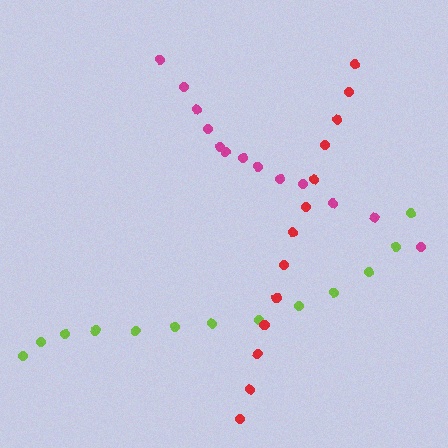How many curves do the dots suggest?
There are 3 distinct paths.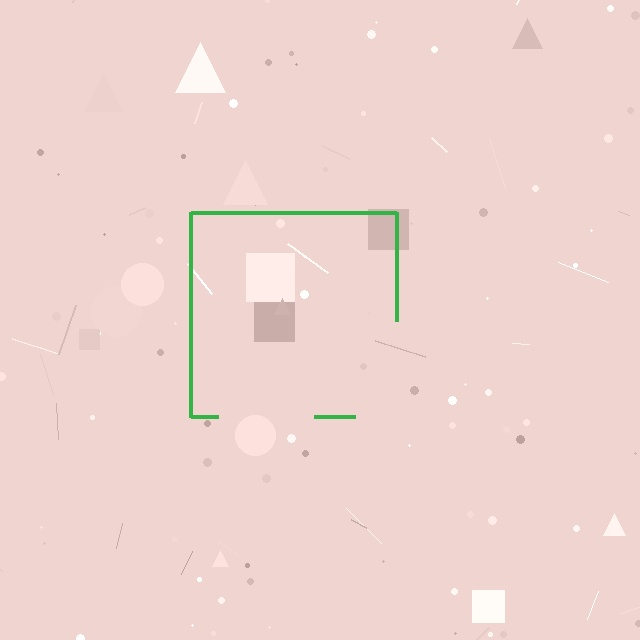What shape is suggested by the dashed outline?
The dashed outline suggests a square.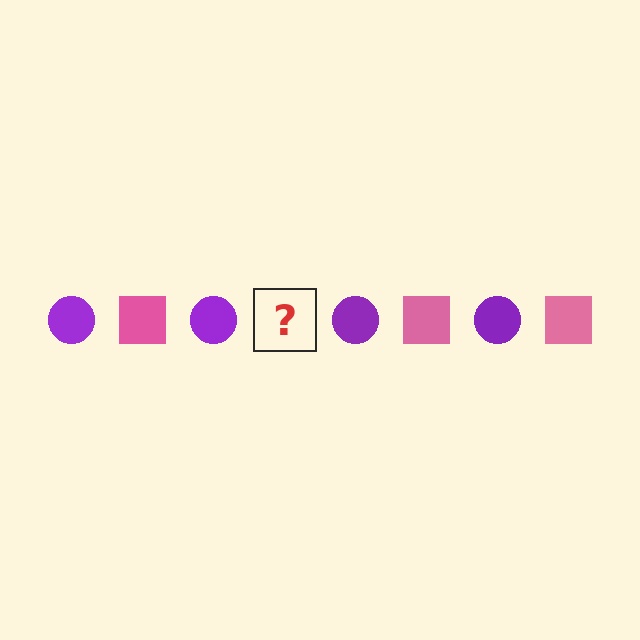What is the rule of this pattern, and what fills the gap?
The rule is that the pattern alternates between purple circle and pink square. The gap should be filled with a pink square.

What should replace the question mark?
The question mark should be replaced with a pink square.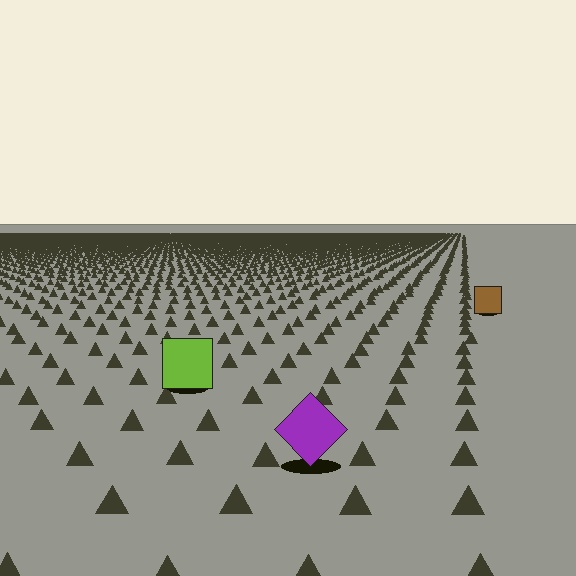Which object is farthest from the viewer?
The brown square is farthest from the viewer. It appears smaller and the ground texture around it is denser.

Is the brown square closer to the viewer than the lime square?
No. The lime square is closer — you can tell from the texture gradient: the ground texture is coarser near it.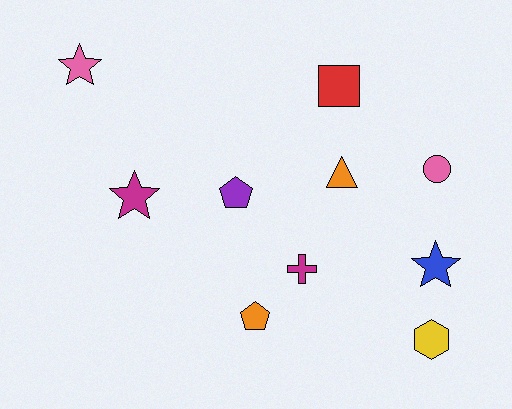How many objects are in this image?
There are 10 objects.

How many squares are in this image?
There is 1 square.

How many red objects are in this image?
There is 1 red object.